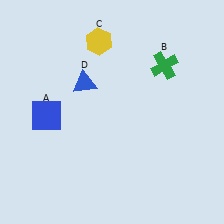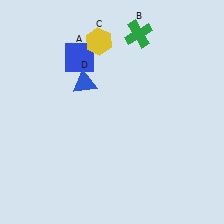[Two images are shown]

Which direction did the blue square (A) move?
The blue square (A) moved up.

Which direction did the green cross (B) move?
The green cross (B) moved up.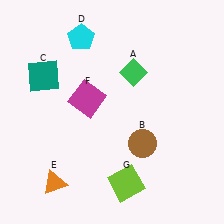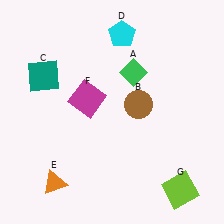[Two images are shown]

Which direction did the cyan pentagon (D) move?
The cyan pentagon (D) moved right.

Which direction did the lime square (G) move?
The lime square (G) moved right.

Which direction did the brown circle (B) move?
The brown circle (B) moved up.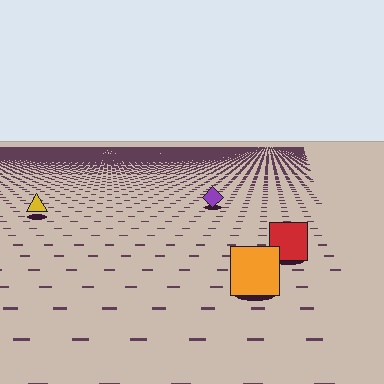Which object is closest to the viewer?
The orange square is closest. The texture marks near it are larger and more spread out.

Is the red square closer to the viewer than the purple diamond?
Yes. The red square is closer — you can tell from the texture gradient: the ground texture is coarser near it.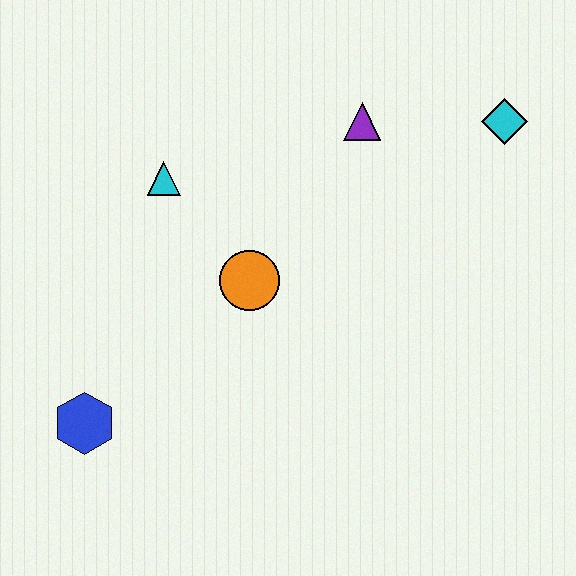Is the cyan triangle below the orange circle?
No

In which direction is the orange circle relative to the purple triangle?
The orange circle is below the purple triangle.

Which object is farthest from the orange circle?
The cyan diamond is farthest from the orange circle.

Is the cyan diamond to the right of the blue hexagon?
Yes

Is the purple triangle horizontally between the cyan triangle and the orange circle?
No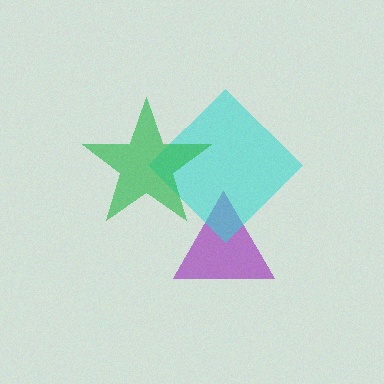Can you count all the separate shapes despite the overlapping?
Yes, there are 3 separate shapes.